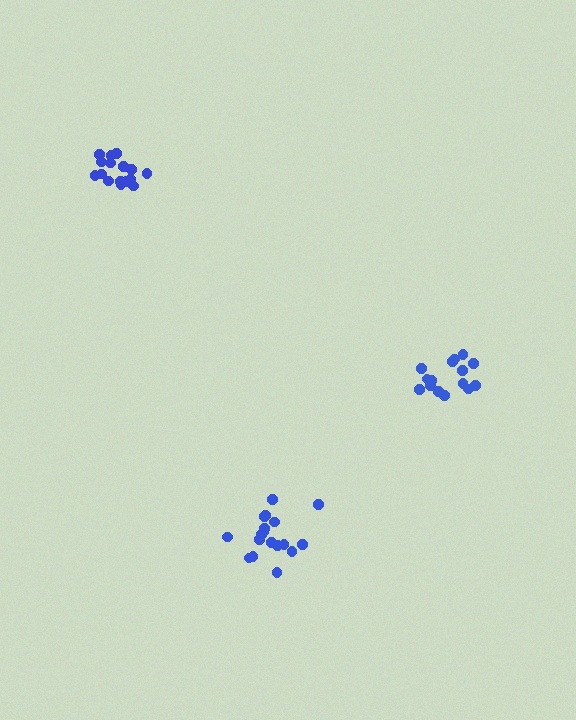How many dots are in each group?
Group 1: 18 dots, Group 2: 16 dots, Group 3: 15 dots (49 total).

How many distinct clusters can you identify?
There are 3 distinct clusters.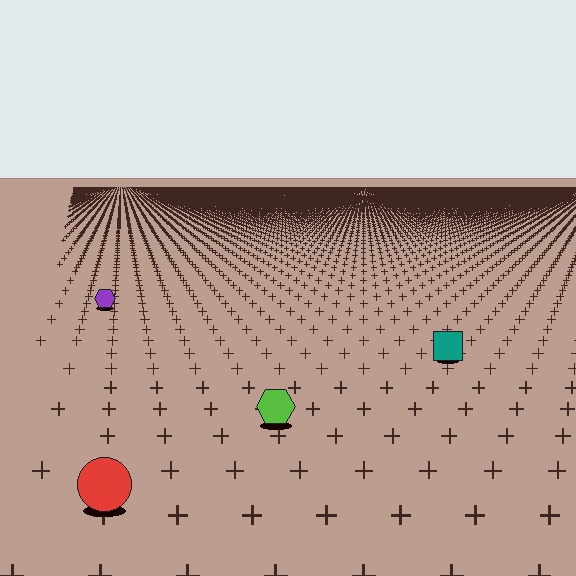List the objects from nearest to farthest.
From nearest to farthest: the red circle, the lime hexagon, the teal square, the purple hexagon.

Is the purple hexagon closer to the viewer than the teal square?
No. The teal square is closer — you can tell from the texture gradient: the ground texture is coarser near it.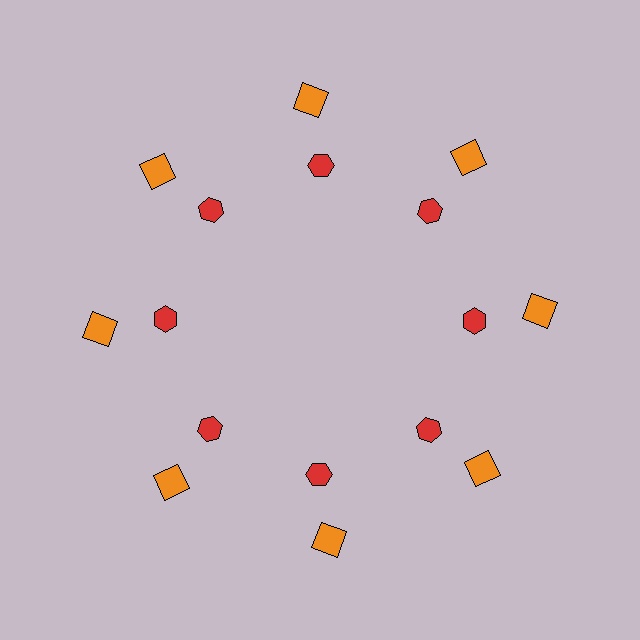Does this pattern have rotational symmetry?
Yes, this pattern has 8-fold rotational symmetry. It looks the same after rotating 45 degrees around the center.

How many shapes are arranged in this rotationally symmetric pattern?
There are 16 shapes, arranged in 8 groups of 2.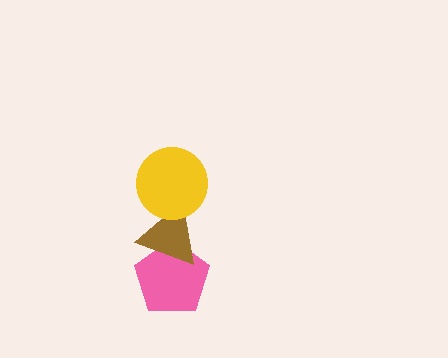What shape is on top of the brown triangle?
The yellow circle is on top of the brown triangle.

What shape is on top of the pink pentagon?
The brown triangle is on top of the pink pentagon.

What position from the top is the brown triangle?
The brown triangle is 2nd from the top.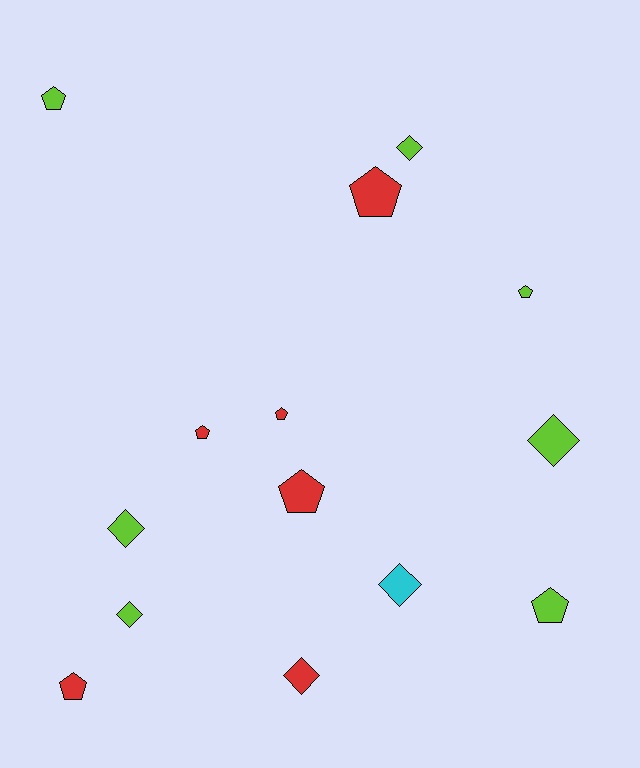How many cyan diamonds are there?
There is 1 cyan diamond.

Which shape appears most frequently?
Pentagon, with 8 objects.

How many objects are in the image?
There are 14 objects.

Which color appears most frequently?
Lime, with 7 objects.